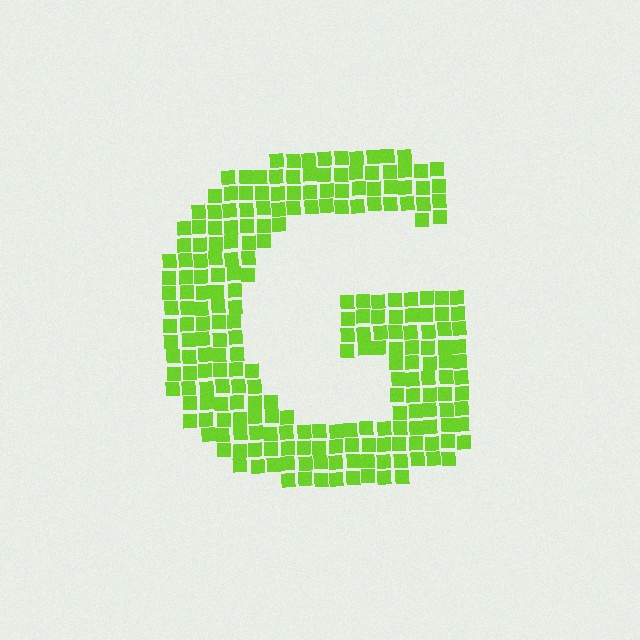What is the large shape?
The large shape is the letter G.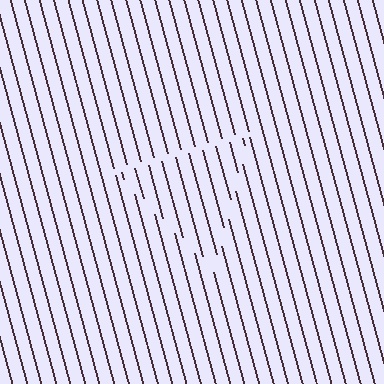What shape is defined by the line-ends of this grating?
An illusory triangle. The interior of the shape contains the same grating, shifted by half a period — the contour is defined by the phase discontinuity where line-ends from the inner and outer gratings abut.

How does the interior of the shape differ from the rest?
The interior of the shape contains the same grating, shifted by half a period — the contour is defined by the phase discontinuity where line-ends from the inner and outer gratings abut.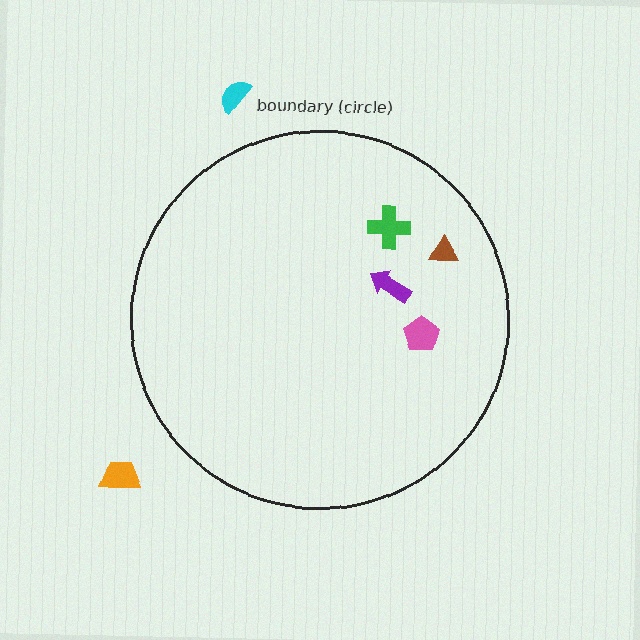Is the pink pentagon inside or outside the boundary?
Inside.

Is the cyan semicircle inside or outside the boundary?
Outside.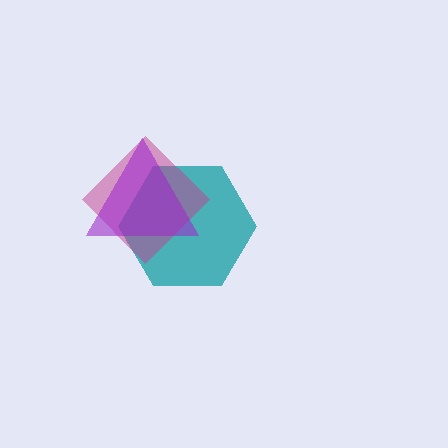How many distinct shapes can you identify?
There are 3 distinct shapes: a teal hexagon, a magenta diamond, a purple triangle.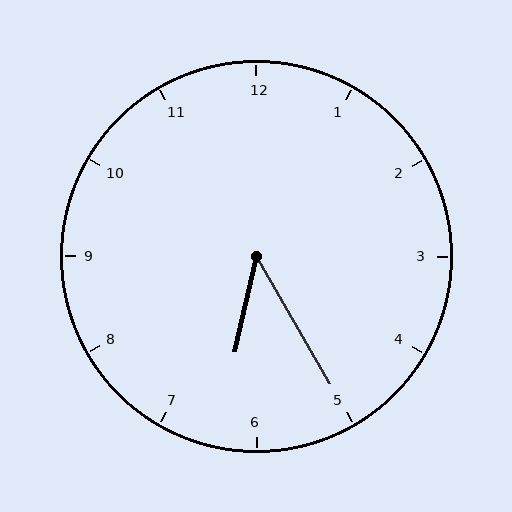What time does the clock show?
6:25.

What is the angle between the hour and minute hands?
Approximately 42 degrees.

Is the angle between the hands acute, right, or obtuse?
It is acute.